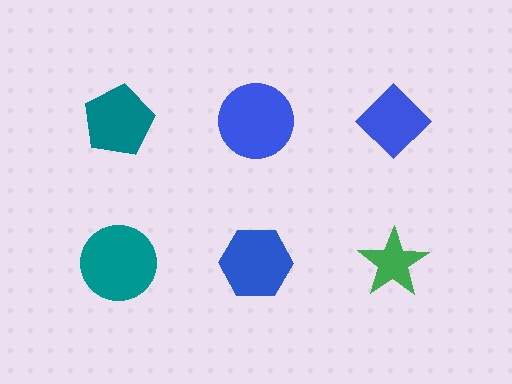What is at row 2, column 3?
A green star.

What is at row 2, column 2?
A blue hexagon.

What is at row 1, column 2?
A blue circle.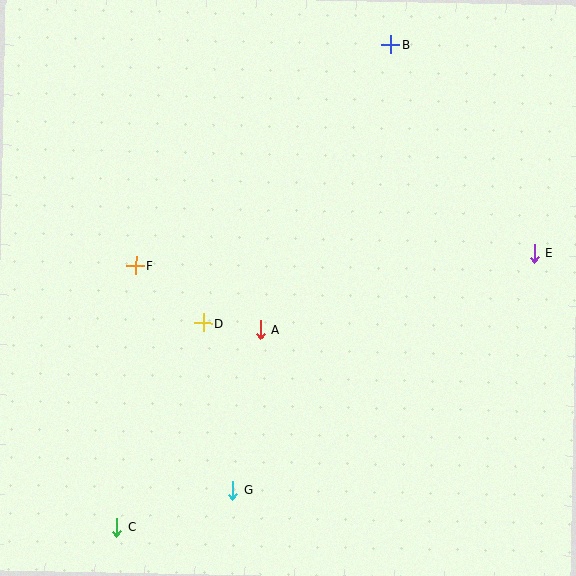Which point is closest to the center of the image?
Point A at (260, 330) is closest to the center.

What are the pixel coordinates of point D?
Point D is at (204, 323).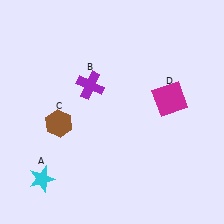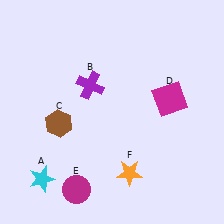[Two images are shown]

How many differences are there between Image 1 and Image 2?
There are 2 differences between the two images.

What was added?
A magenta circle (E), an orange star (F) were added in Image 2.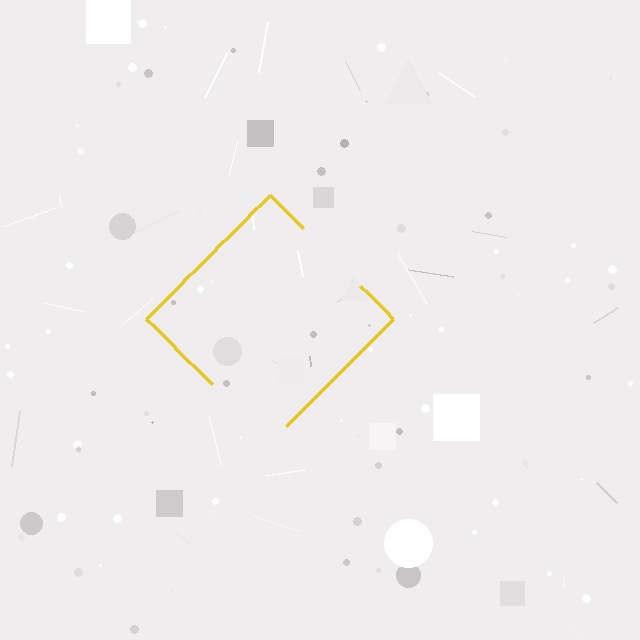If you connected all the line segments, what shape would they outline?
They would outline a diamond.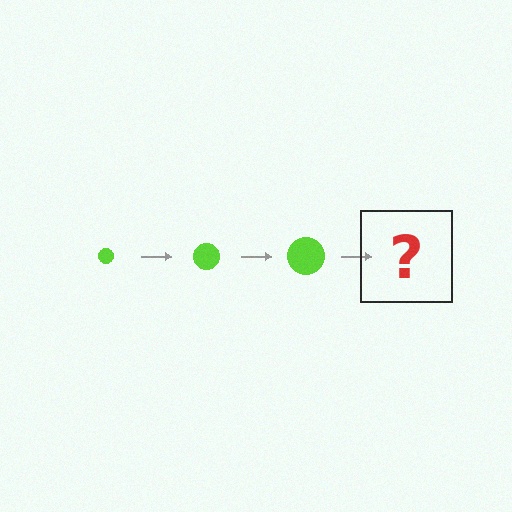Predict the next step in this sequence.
The next step is a lime circle, larger than the previous one.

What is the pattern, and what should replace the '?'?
The pattern is that the circle gets progressively larger each step. The '?' should be a lime circle, larger than the previous one.